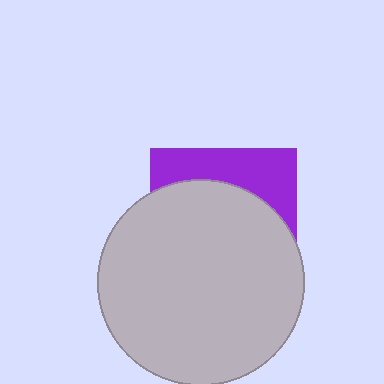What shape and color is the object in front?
The object in front is a light gray circle.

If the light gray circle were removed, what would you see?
You would see the complete purple square.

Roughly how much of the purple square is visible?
A small part of it is visible (roughly 30%).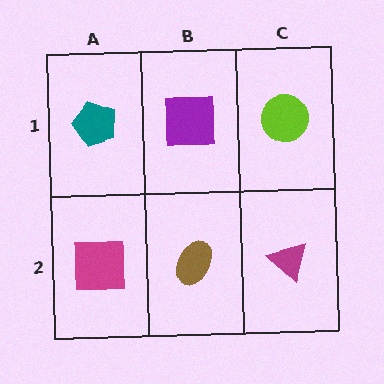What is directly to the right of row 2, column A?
A brown ellipse.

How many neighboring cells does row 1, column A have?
2.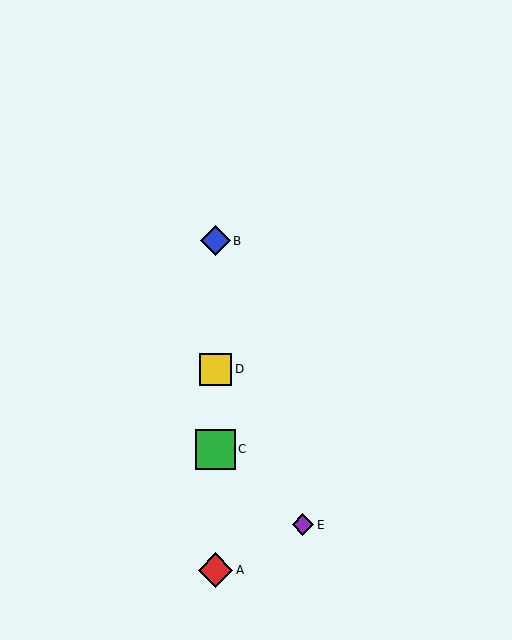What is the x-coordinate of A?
Object A is at x≈215.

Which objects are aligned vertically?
Objects A, B, C, D are aligned vertically.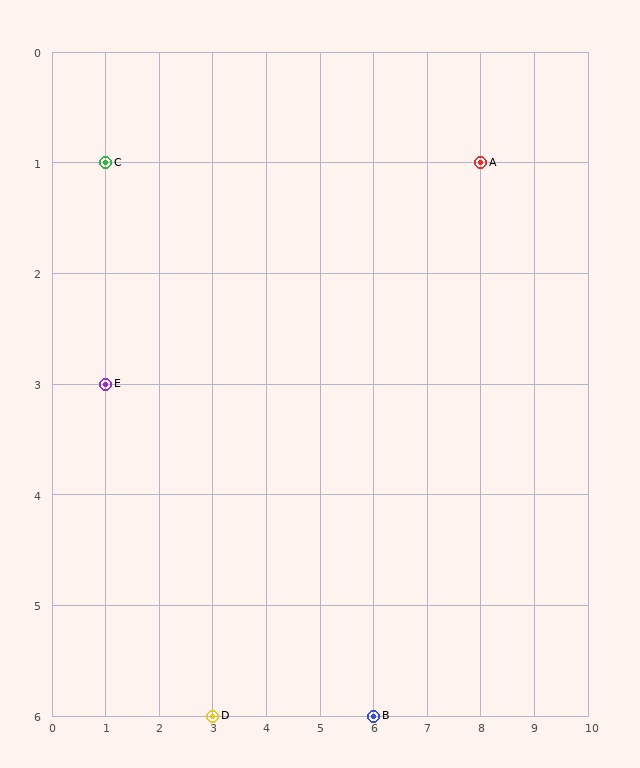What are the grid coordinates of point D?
Point D is at grid coordinates (3, 6).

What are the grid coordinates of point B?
Point B is at grid coordinates (6, 6).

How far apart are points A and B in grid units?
Points A and B are 2 columns and 5 rows apart (about 5.4 grid units diagonally).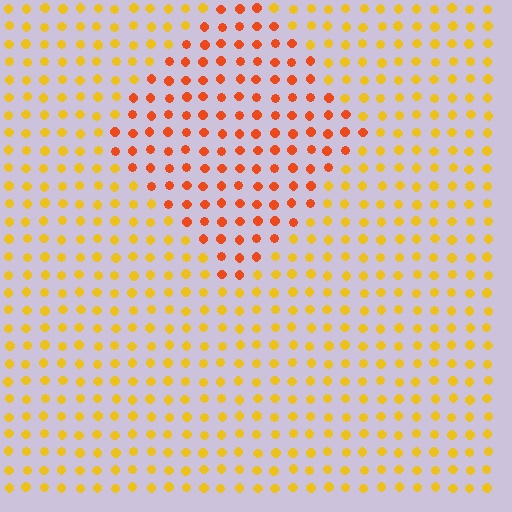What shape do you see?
I see a diamond.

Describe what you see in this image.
The image is filled with small yellow elements in a uniform arrangement. A diamond-shaped region is visible where the elements are tinted to a slightly different hue, forming a subtle color boundary.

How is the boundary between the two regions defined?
The boundary is defined purely by a slight shift in hue (about 35 degrees). Spacing, size, and orientation are identical on both sides.